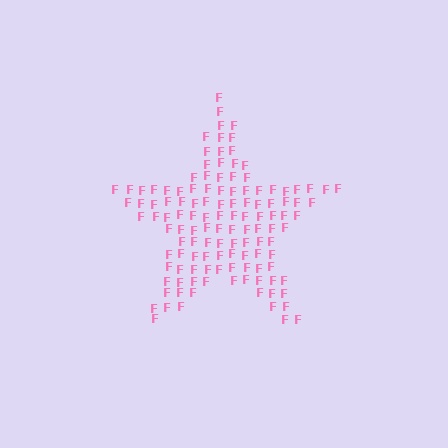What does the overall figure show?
The overall figure shows a star.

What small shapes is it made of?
It is made of small letter F's.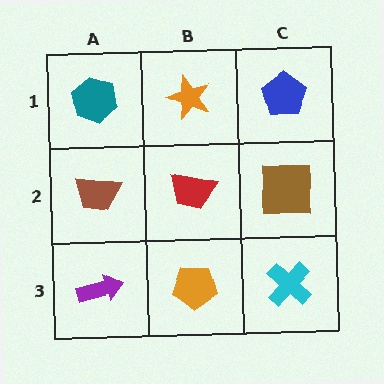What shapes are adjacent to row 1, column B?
A red trapezoid (row 2, column B), a teal hexagon (row 1, column A), a blue pentagon (row 1, column C).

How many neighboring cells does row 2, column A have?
3.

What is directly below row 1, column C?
A brown square.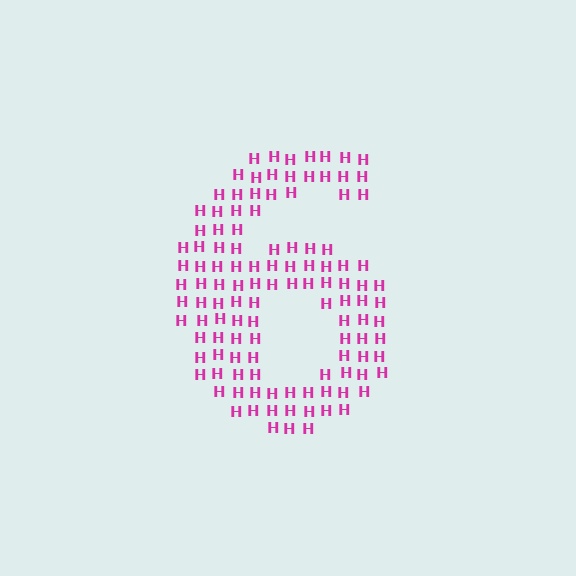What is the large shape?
The large shape is the digit 6.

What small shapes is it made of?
It is made of small letter H's.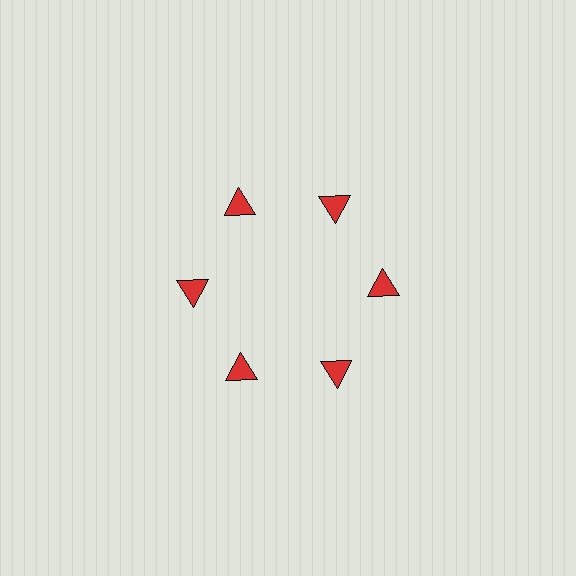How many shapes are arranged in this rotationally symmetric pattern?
There are 6 shapes, arranged in 6 groups of 1.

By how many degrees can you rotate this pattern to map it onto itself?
The pattern maps onto itself every 60 degrees of rotation.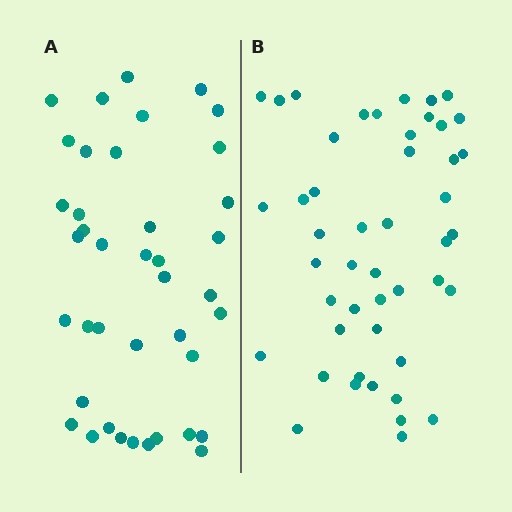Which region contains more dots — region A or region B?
Region B (the right region) has more dots.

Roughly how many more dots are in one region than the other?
Region B has roughly 8 or so more dots than region A.